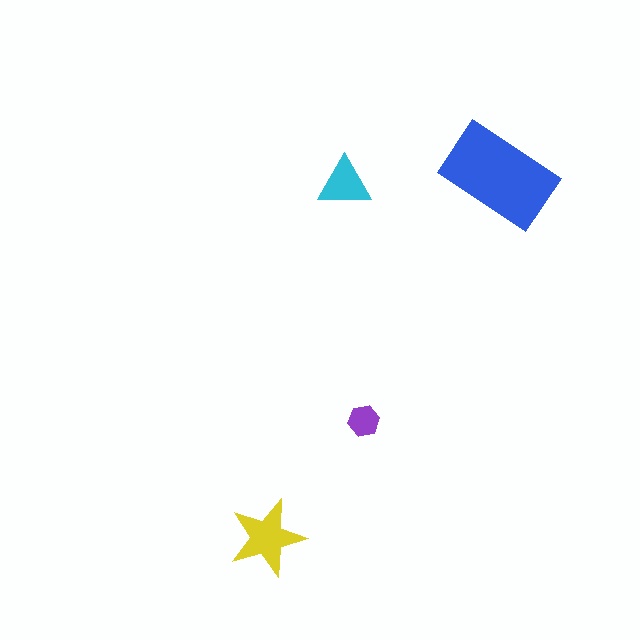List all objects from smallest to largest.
The purple hexagon, the cyan triangle, the yellow star, the blue rectangle.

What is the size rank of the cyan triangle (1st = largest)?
3rd.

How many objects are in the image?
There are 4 objects in the image.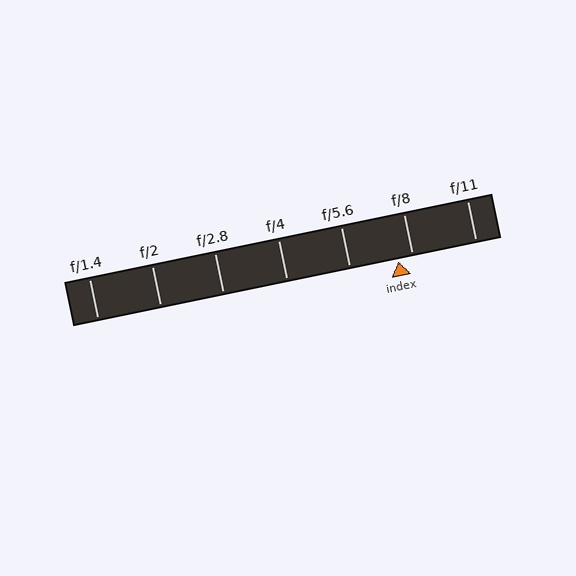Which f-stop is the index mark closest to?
The index mark is closest to f/8.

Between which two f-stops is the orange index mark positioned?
The index mark is between f/5.6 and f/8.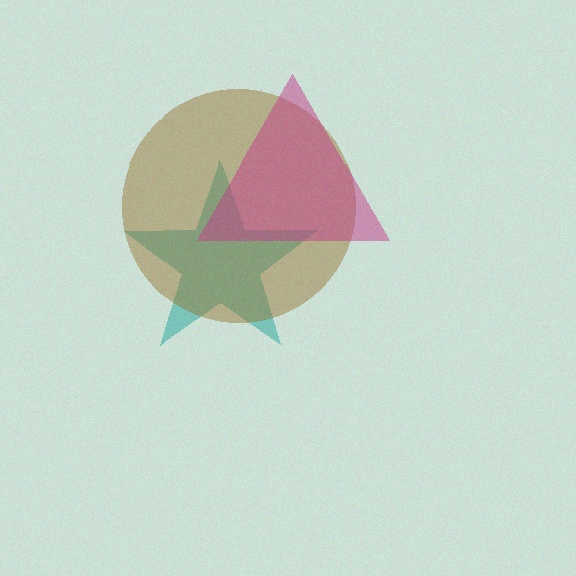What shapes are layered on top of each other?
The layered shapes are: a teal star, a brown circle, a magenta triangle.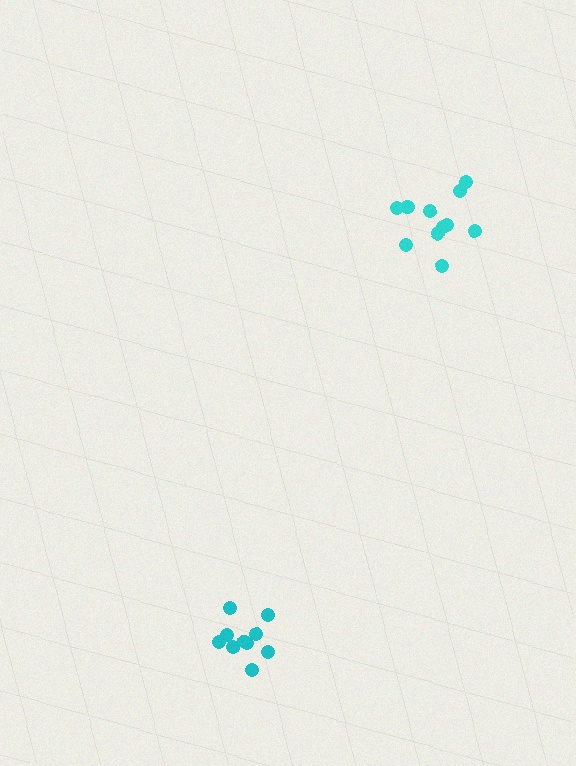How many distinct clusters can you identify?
There are 2 distinct clusters.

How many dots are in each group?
Group 1: 10 dots, Group 2: 12 dots (22 total).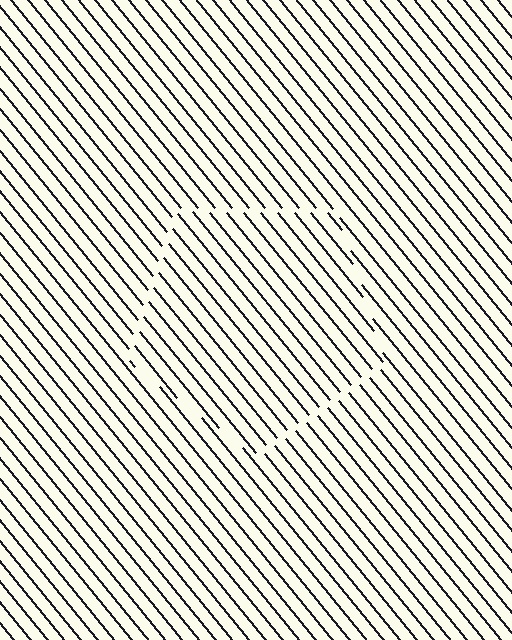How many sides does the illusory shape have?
5 sides — the line-ends trace a pentagon.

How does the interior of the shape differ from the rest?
The interior of the shape contains the same grating, shifted by half a period — the contour is defined by the phase discontinuity where line-ends from the inner and outer gratings abut.